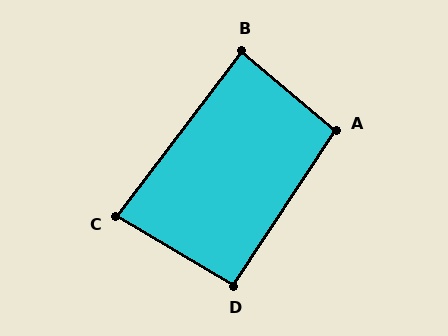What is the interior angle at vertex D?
Approximately 93 degrees (approximately right).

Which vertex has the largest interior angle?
A, at approximately 97 degrees.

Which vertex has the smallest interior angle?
C, at approximately 83 degrees.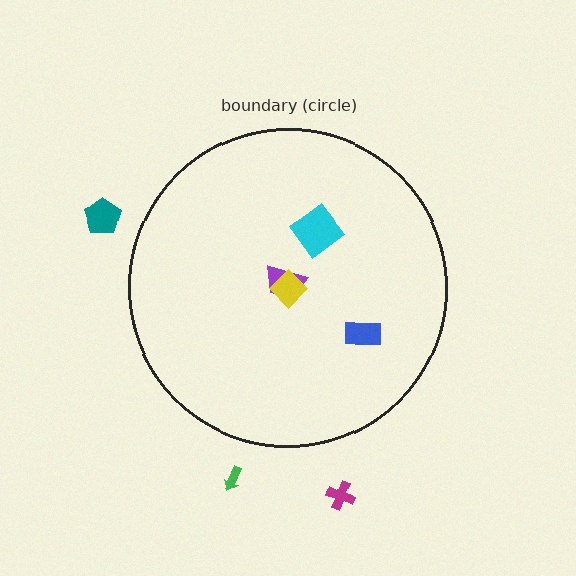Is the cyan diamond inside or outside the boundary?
Inside.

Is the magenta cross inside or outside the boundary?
Outside.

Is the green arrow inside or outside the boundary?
Outside.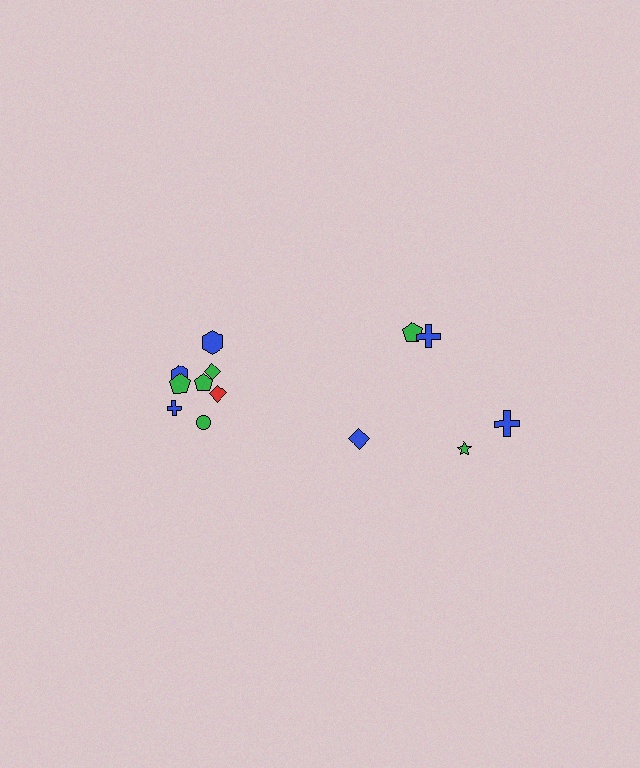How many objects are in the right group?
There are 5 objects.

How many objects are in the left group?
There are 8 objects.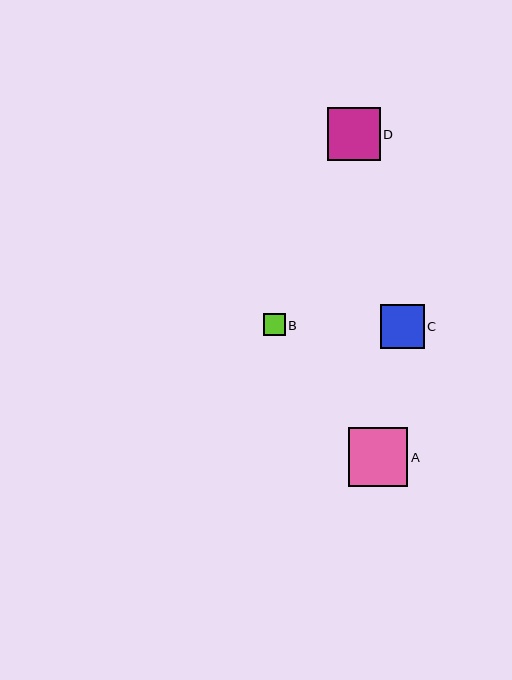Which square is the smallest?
Square B is the smallest with a size of approximately 22 pixels.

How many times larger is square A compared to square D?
Square A is approximately 1.1 times the size of square D.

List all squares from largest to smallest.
From largest to smallest: A, D, C, B.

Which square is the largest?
Square A is the largest with a size of approximately 59 pixels.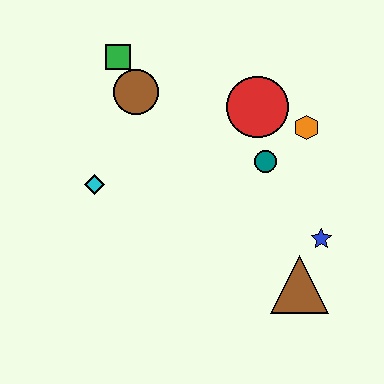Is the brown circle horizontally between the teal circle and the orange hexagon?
No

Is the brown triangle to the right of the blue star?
No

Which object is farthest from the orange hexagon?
The cyan diamond is farthest from the orange hexagon.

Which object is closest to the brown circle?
The green square is closest to the brown circle.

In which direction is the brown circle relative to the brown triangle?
The brown circle is above the brown triangle.